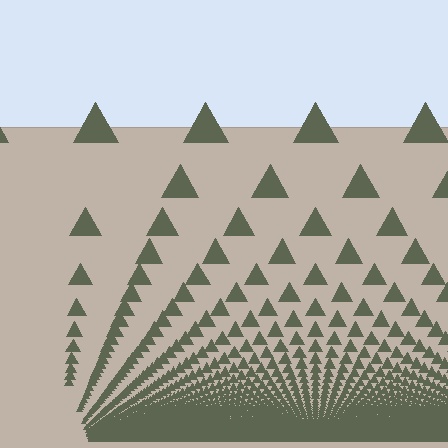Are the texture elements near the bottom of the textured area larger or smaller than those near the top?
Smaller. The gradient is inverted — elements near the bottom are smaller and denser.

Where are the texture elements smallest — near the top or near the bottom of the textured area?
Near the bottom.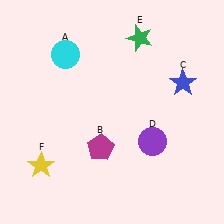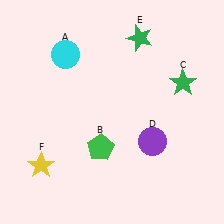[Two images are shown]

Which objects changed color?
B changed from magenta to green. C changed from blue to green.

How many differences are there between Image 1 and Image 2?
There are 2 differences between the two images.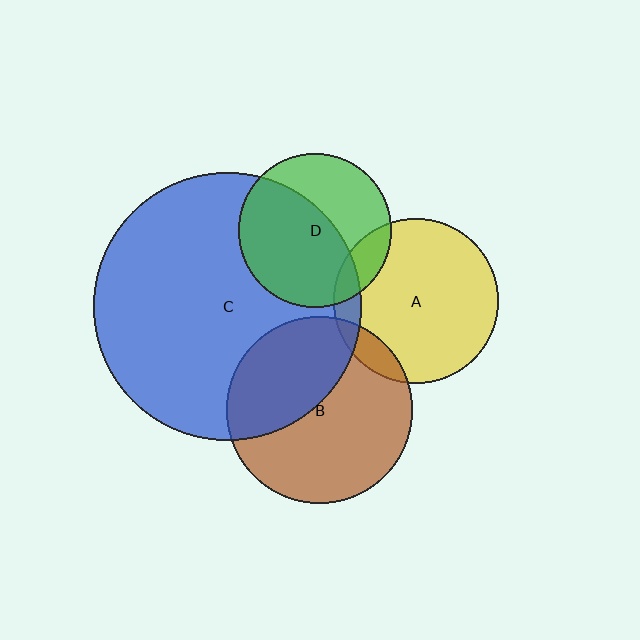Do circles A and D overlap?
Yes.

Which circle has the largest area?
Circle C (blue).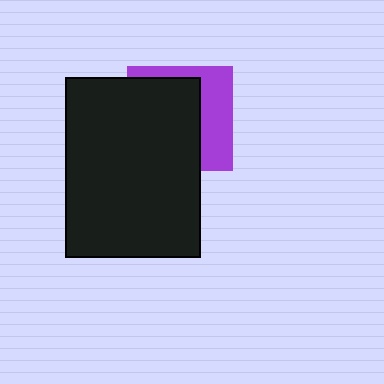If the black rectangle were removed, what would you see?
You would see the complete purple square.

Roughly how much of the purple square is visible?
A small part of it is visible (roughly 38%).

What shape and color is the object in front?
The object in front is a black rectangle.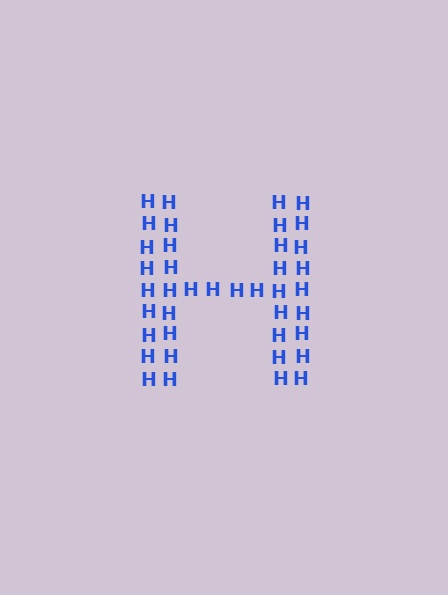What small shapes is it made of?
It is made of small letter H's.